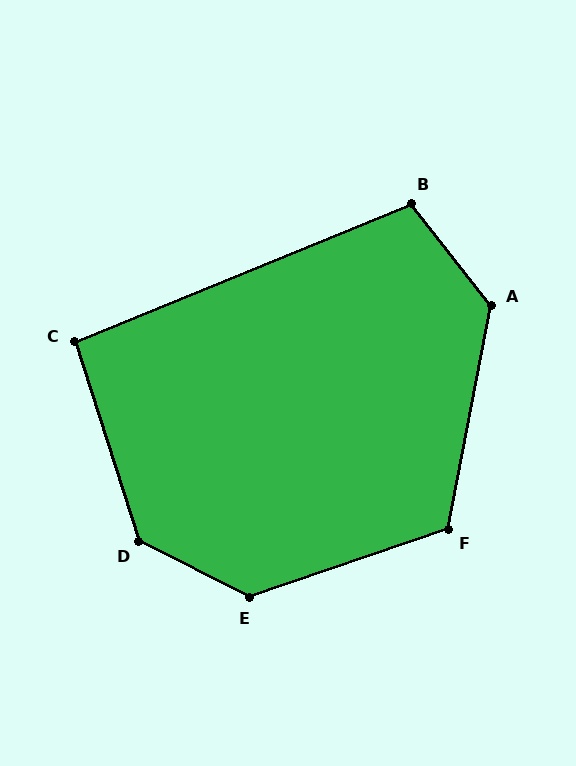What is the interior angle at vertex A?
Approximately 131 degrees (obtuse).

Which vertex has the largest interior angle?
D, at approximately 135 degrees.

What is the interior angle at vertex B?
Approximately 106 degrees (obtuse).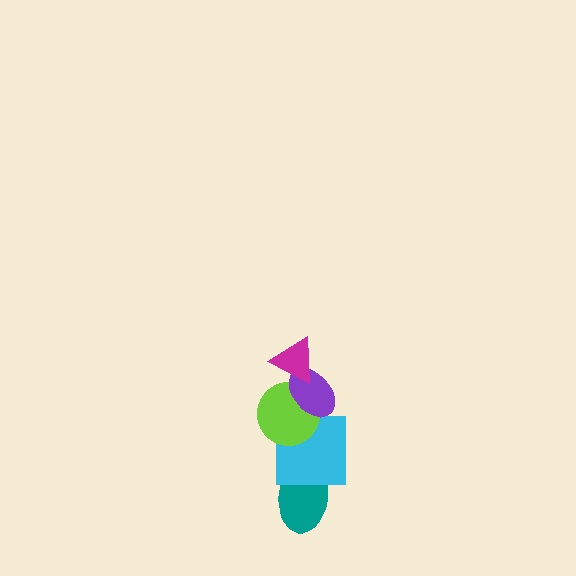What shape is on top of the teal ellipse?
The cyan square is on top of the teal ellipse.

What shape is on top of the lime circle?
The purple ellipse is on top of the lime circle.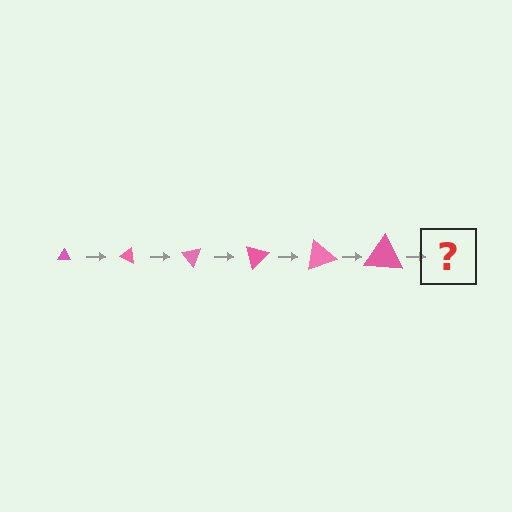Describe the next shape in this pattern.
It should be a triangle, larger than the previous one and rotated 150 degrees from the start.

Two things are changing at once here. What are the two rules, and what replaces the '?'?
The two rules are that the triangle grows larger each step and it rotates 25 degrees each step. The '?' should be a triangle, larger than the previous one and rotated 150 degrees from the start.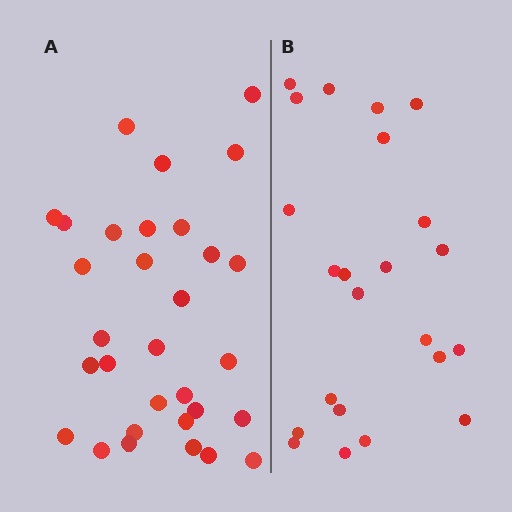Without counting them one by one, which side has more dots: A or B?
Region A (the left region) has more dots.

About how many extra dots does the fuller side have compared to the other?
Region A has roughly 8 or so more dots than region B.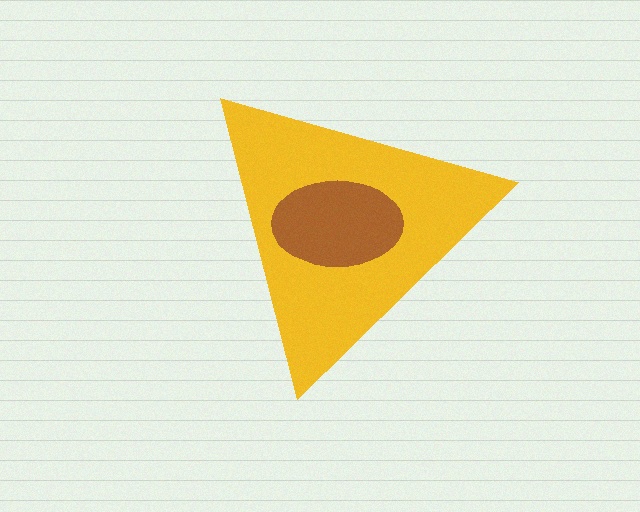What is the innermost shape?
The brown ellipse.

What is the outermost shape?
The yellow triangle.